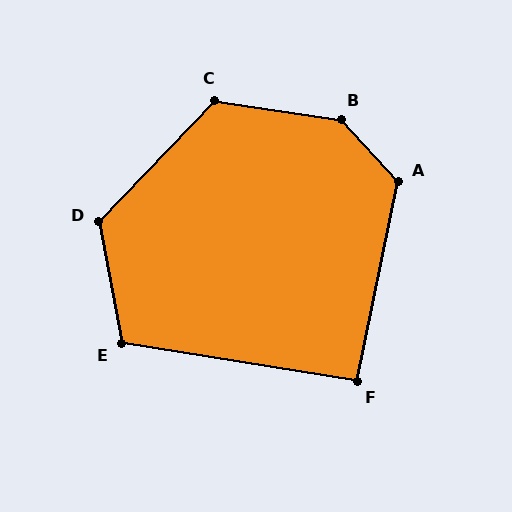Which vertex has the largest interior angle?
B, at approximately 141 degrees.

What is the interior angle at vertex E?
Approximately 109 degrees (obtuse).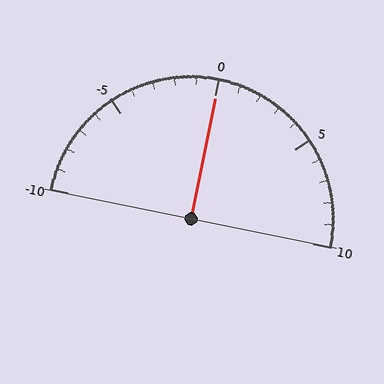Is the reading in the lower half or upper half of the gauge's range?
The reading is in the upper half of the range (-10 to 10).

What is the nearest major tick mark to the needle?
The nearest major tick mark is 0.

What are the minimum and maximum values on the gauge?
The gauge ranges from -10 to 10.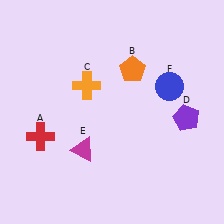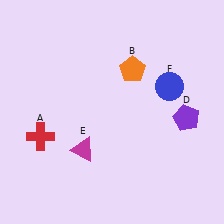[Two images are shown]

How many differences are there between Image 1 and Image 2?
There is 1 difference between the two images.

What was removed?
The orange cross (C) was removed in Image 2.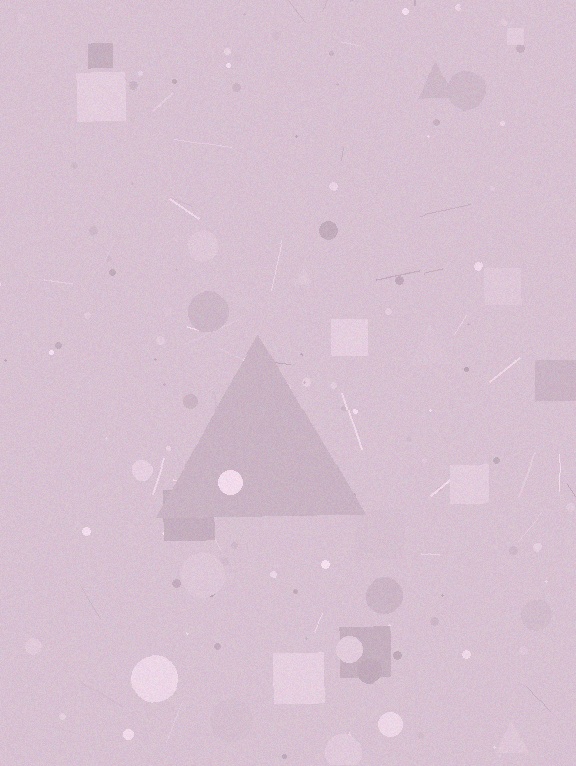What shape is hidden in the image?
A triangle is hidden in the image.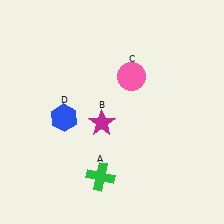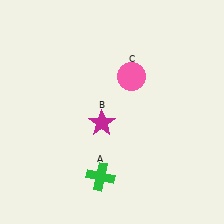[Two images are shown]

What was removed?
The blue hexagon (D) was removed in Image 2.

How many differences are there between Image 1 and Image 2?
There is 1 difference between the two images.